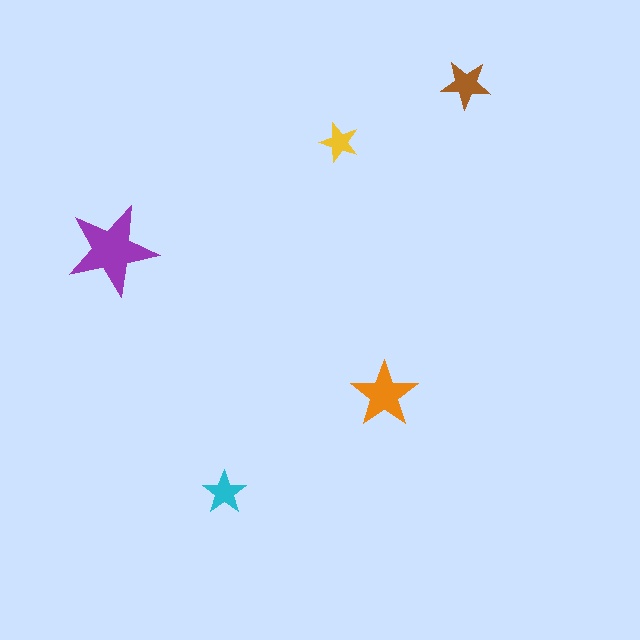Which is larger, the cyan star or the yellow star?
The cyan one.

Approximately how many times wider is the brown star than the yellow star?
About 1.5 times wider.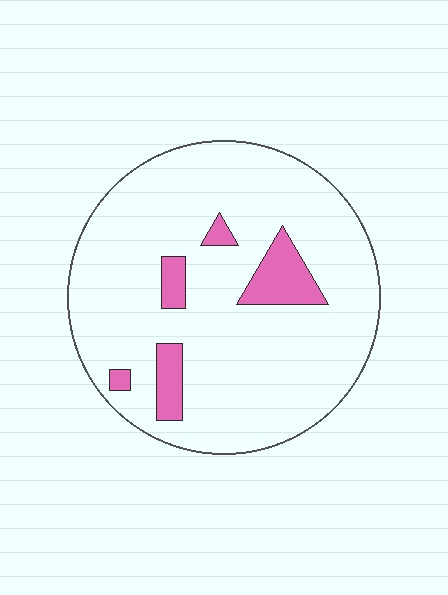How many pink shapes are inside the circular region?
5.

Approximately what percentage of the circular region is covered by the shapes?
Approximately 10%.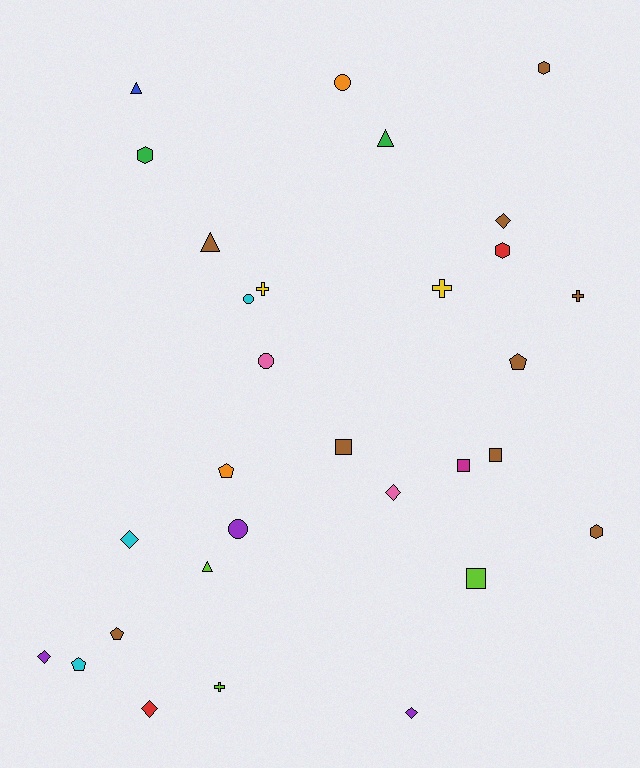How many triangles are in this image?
There are 4 triangles.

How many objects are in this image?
There are 30 objects.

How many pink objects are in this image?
There are 2 pink objects.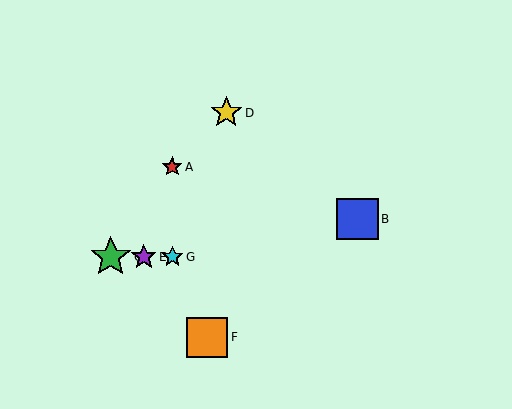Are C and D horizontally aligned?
No, C is at y≈257 and D is at y≈113.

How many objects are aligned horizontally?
3 objects (C, E, G) are aligned horizontally.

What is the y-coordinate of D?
Object D is at y≈113.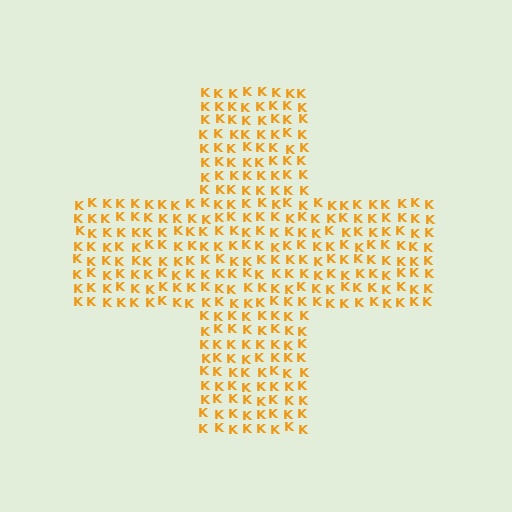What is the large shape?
The large shape is a cross.